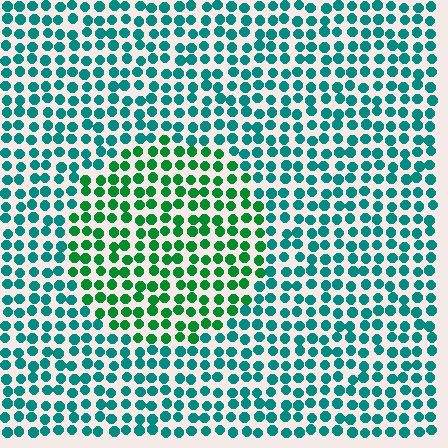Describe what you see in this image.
The image is filled with small teal elements in a uniform arrangement. A circle-shaped region is visible where the elements are tinted to a slightly different hue, forming a subtle color boundary.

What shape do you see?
I see a circle.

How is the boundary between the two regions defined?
The boundary is defined purely by a slight shift in hue (about 38 degrees). Spacing, size, and orientation are identical on both sides.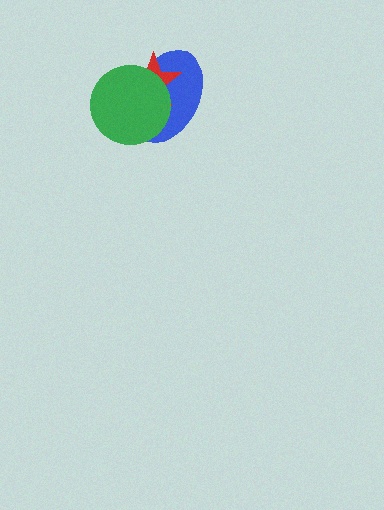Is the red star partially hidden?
Yes, it is partially covered by another shape.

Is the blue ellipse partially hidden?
Yes, it is partially covered by another shape.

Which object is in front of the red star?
The green circle is in front of the red star.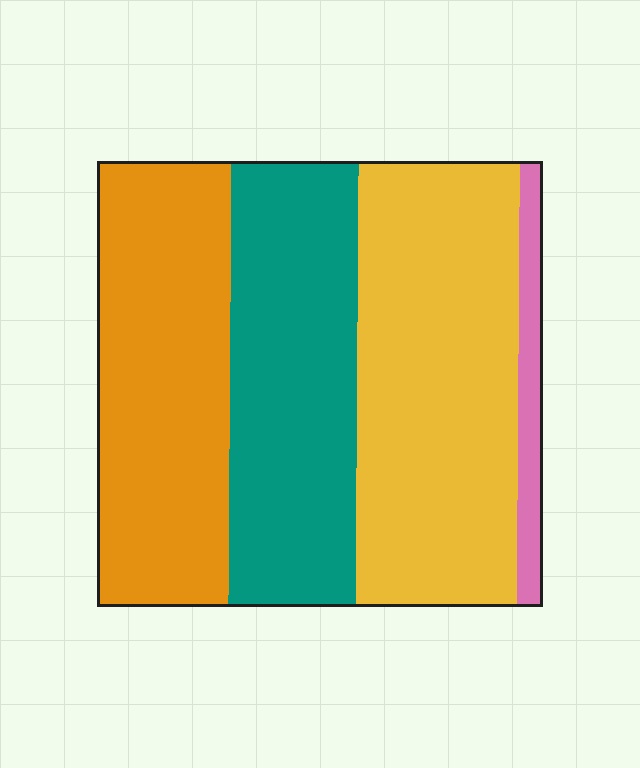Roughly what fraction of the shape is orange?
Orange takes up about one third (1/3) of the shape.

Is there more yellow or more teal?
Yellow.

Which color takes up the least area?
Pink, at roughly 5%.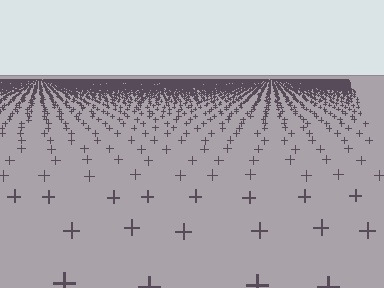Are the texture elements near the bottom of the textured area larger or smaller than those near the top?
Larger. Near the bottom, elements are closer to the viewer and appear at a bigger on-screen size.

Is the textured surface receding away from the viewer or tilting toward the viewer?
The surface is receding away from the viewer. Texture elements get smaller and denser toward the top.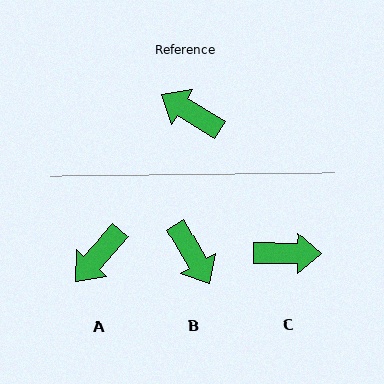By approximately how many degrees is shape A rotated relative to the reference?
Approximately 80 degrees counter-clockwise.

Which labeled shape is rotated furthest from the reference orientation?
B, about 151 degrees away.